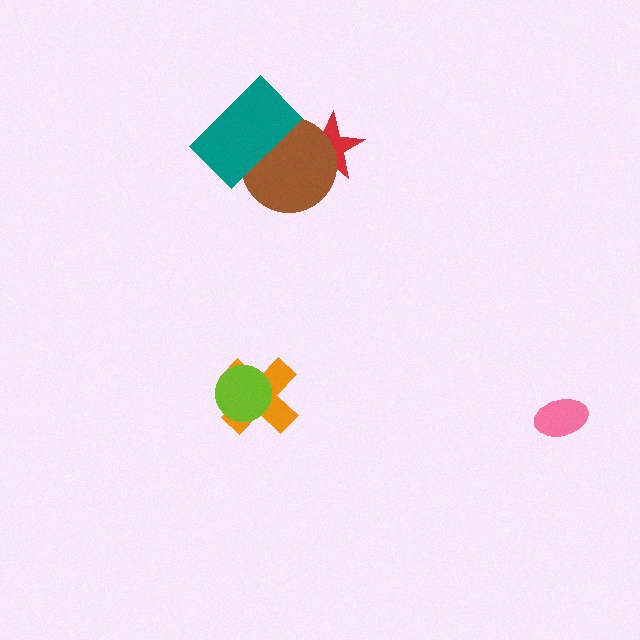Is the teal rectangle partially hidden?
No, no other shape covers it.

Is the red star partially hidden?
Yes, it is partially covered by another shape.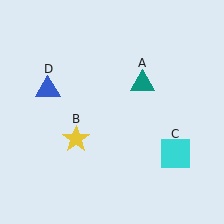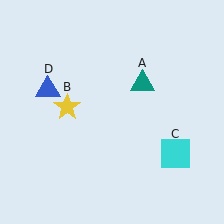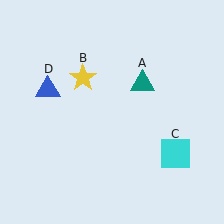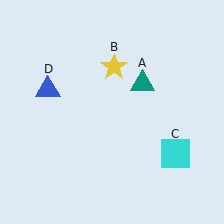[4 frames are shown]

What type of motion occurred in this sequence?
The yellow star (object B) rotated clockwise around the center of the scene.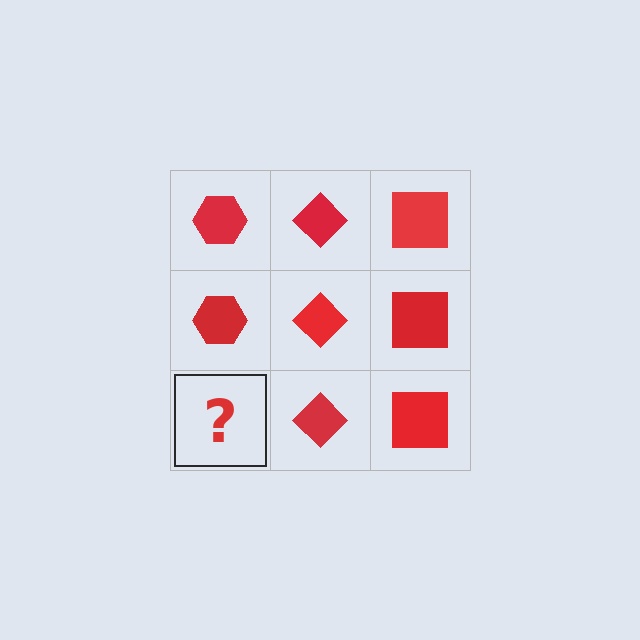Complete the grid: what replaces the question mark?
The question mark should be replaced with a red hexagon.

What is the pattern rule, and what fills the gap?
The rule is that each column has a consistent shape. The gap should be filled with a red hexagon.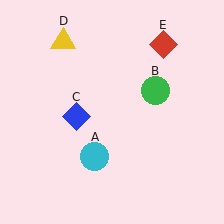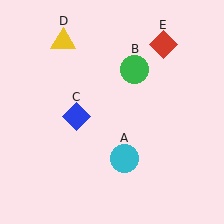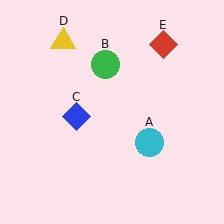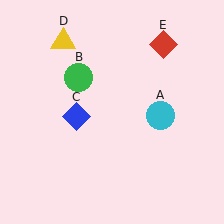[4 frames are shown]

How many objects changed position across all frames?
2 objects changed position: cyan circle (object A), green circle (object B).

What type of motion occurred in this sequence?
The cyan circle (object A), green circle (object B) rotated counterclockwise around the center of the scene.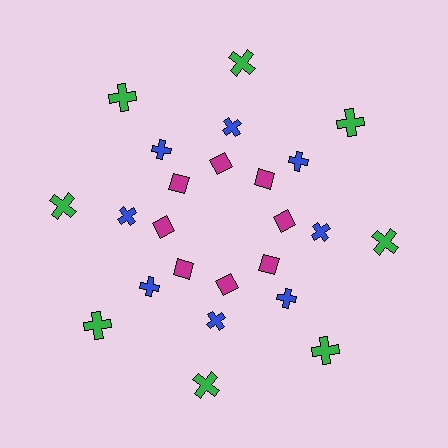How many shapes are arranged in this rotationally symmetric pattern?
There are 24 shapes, arranged in 8 groups of 3.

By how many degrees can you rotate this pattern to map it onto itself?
The pattern maps onto itself every 45 degrees of rotation.